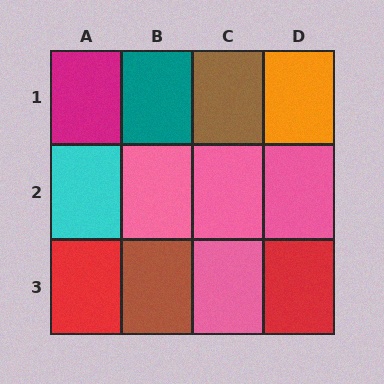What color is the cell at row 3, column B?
Brown.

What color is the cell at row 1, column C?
Brown.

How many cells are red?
2 cells are red.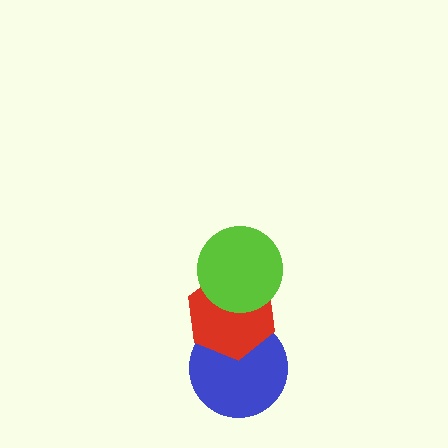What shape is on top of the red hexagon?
The lime circle is on top of the red hexagon.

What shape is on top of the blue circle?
The red hexagon is on top of the blue circle.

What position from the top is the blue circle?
The blue circle is 3rd from the top.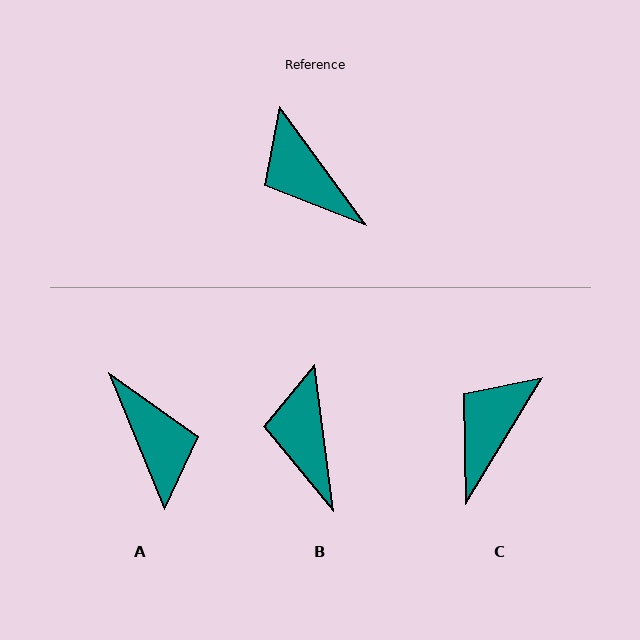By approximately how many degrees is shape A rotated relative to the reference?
Approximately 166 degrees counter-clockwise.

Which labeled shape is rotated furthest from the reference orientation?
A, about 166 degrees away.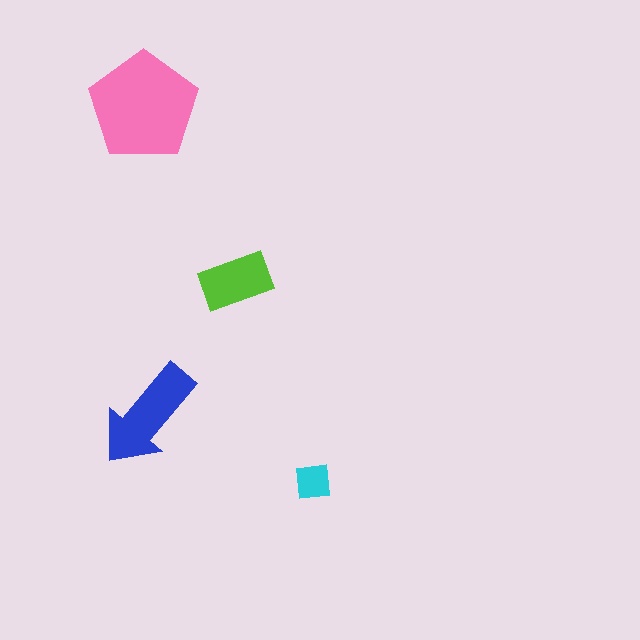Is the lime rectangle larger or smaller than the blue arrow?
Smaller.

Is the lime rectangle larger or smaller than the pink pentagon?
Smaller.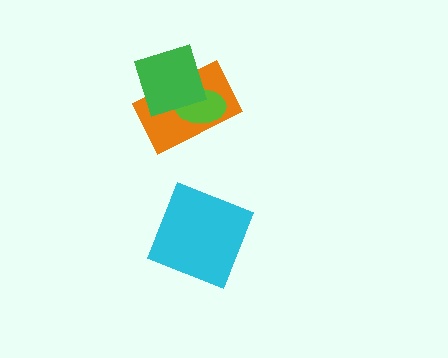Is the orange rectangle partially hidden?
Yes, it is partially covered by another shape.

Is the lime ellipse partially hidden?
Yes, it is partially covered by another shape.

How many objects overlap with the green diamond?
2 objects overlap with the green diamond.